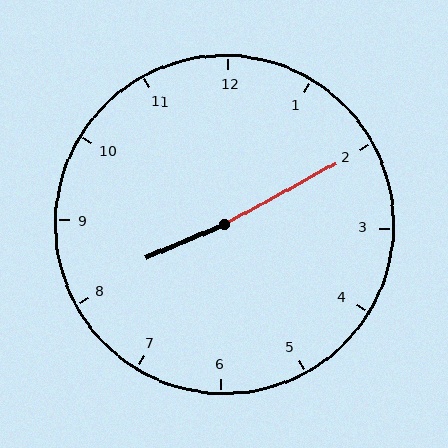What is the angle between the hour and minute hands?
Approximately 175 degrees.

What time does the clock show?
8:10.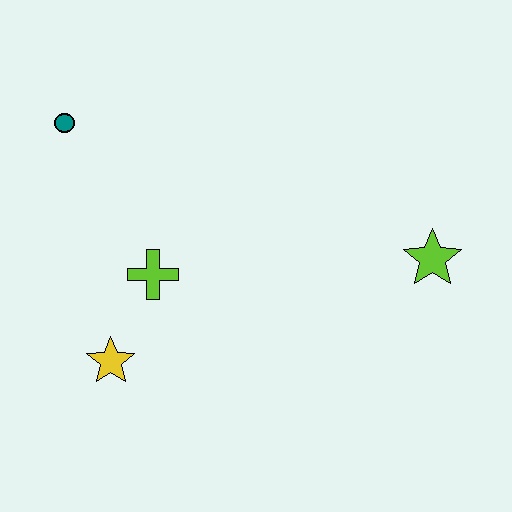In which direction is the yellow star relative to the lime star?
The yellow star is to the left of the lime star.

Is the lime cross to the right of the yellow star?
Yes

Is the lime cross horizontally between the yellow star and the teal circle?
No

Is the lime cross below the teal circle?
Yes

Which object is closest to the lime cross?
The yellow star is closest to the lime cross.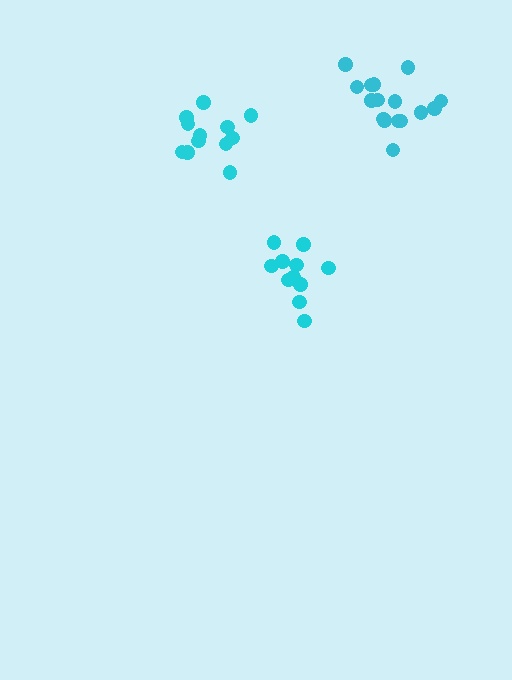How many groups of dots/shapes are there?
There are 3 groups.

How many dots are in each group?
Group 1: 12 dots, Group 2: 16 dots, Group 3: 11 dots (39 total).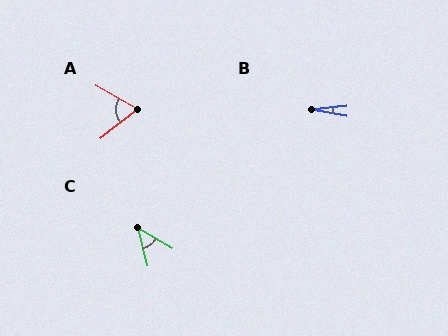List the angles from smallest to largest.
B (17°), C (45°), A (68°).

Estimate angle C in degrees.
Approximately 45 degrees.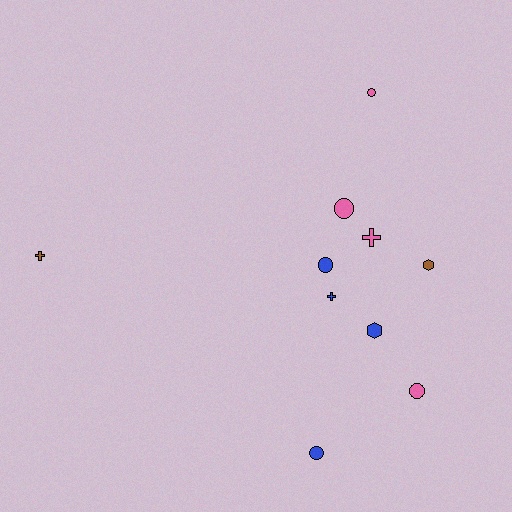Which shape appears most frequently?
Circle, with 5 objects.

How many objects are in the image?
There are 10 objects.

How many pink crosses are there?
There is 1 pink cross.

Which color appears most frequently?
Pink, with 4 objects.